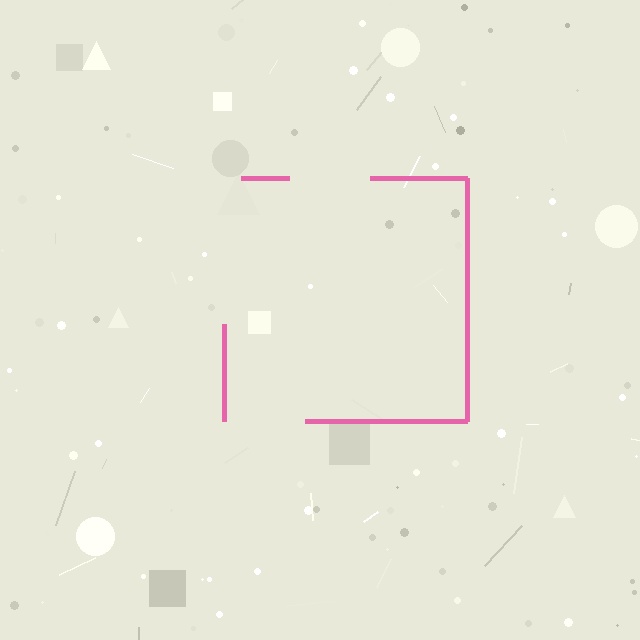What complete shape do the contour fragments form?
The contour fragments form a square.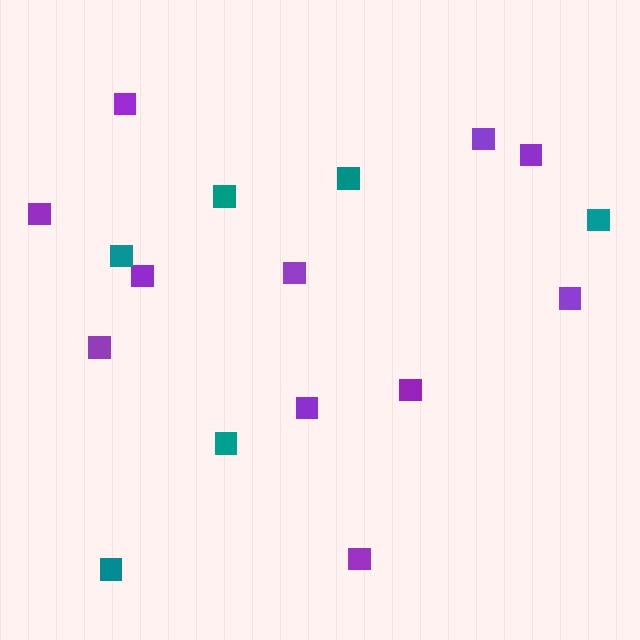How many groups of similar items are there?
There are 2 groups: one group of purple squares (11) and one group of teal squares (6).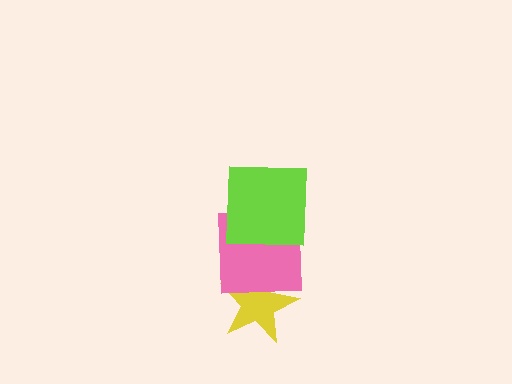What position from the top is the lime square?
The lime square is 1st from the top.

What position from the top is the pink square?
The pink square is 2nd from the top.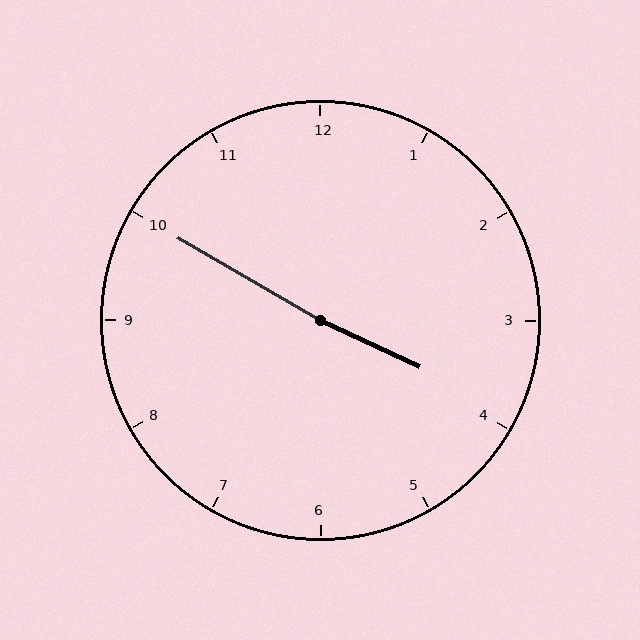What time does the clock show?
3:50.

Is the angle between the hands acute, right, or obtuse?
It is obtuse.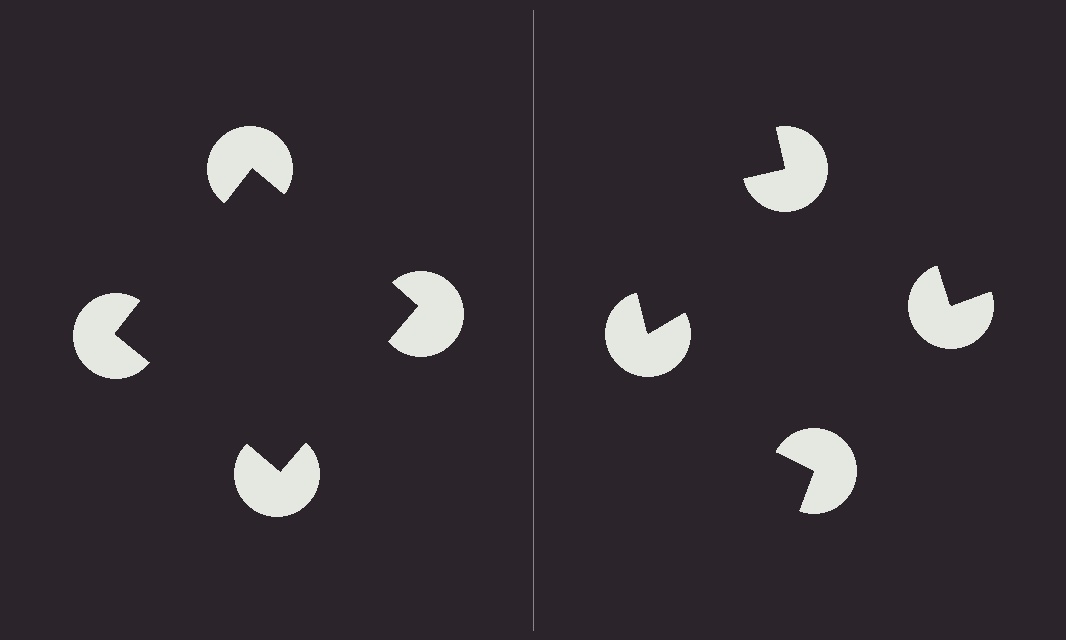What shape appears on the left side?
An illusory square.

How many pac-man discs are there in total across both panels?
8 — 4 on each side.